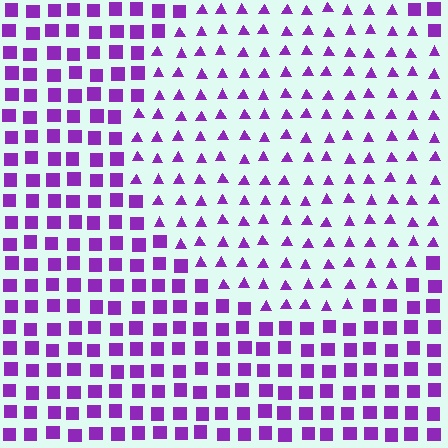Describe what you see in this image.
The image is filled with small purple elements arranged in a uniform grid. A circle-shaped region contains triangles, while the surrounding area contains squares. The boundary is defined purely by the change in element shape.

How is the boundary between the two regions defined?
The boundary is defined by a change in element shape: triangles inside vs. squares outside. All elements share the same color and spacing.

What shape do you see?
I see a circle.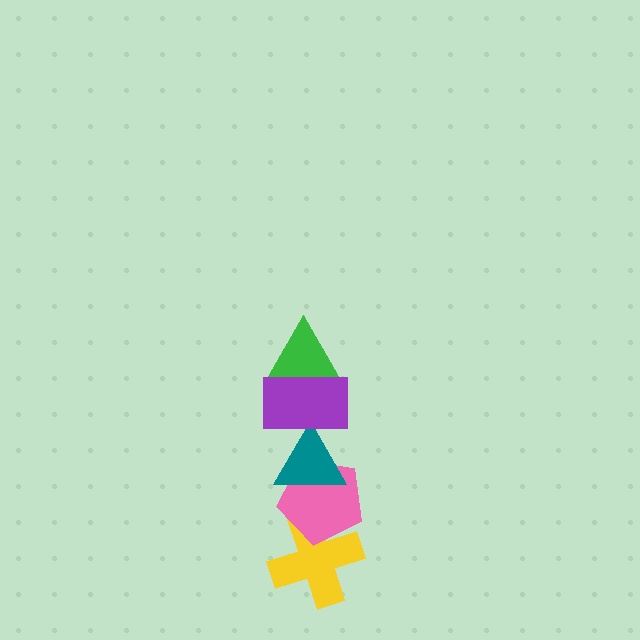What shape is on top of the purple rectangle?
The green triangle is on top of the purple rectangle.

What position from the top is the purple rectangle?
The purple rectangle is 2nd from the top.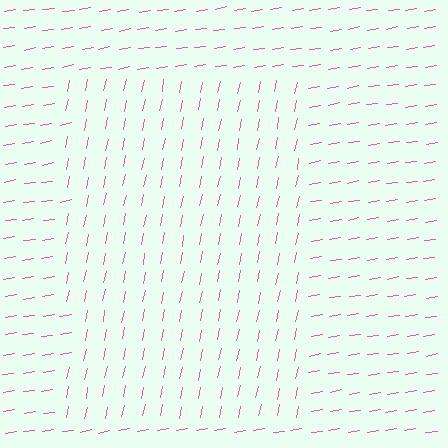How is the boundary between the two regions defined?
The boundary is defined purely by a change in line orientation (approximately 69 degrees difference). All lines are the same color and thickness.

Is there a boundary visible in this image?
Yes, there is a texture boundary formed by a change in line orientation.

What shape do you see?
I see a rectangle.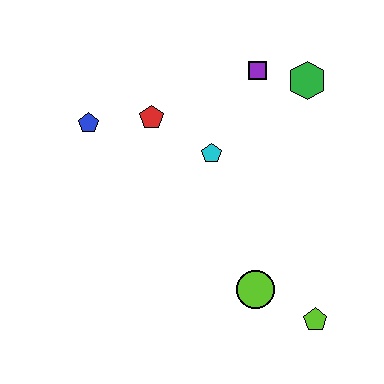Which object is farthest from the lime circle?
The blue pentagon is farthest from the lime circle.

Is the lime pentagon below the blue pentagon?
Yes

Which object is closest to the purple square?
The green hexagon is closest to the purple square.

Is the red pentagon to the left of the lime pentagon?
Yes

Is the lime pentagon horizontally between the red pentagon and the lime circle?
No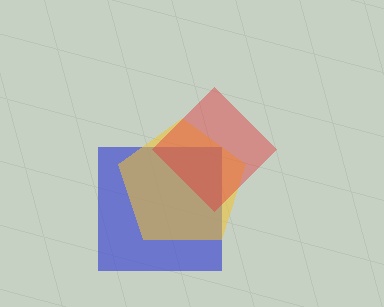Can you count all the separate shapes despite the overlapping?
Yes, there are 3 separate shapes.